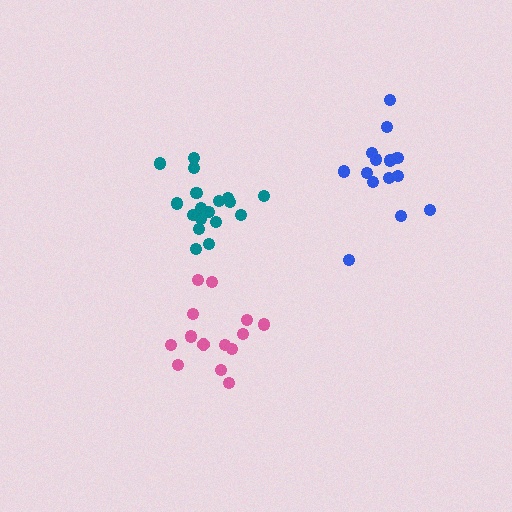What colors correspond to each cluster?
The clusters are colored: pink, blue, teal.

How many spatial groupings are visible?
There are 3 spatial groupings.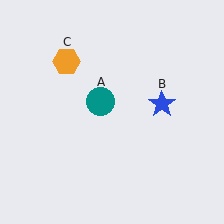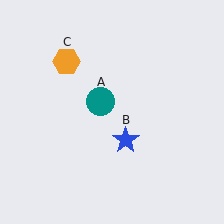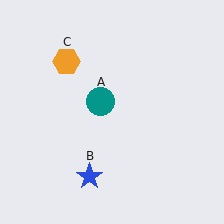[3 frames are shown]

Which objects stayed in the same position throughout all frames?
Teal circle (object A) and orange hexagon (object C) remained stationary.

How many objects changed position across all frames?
1 object changed position: blue star (object B).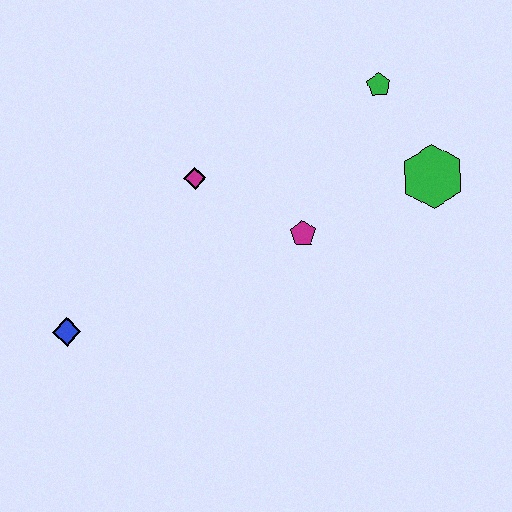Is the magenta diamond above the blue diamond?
Yes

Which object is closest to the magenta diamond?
The magenta pentagon is closest to the magenta diamond.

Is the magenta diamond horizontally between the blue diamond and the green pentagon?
Yes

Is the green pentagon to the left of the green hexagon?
Yes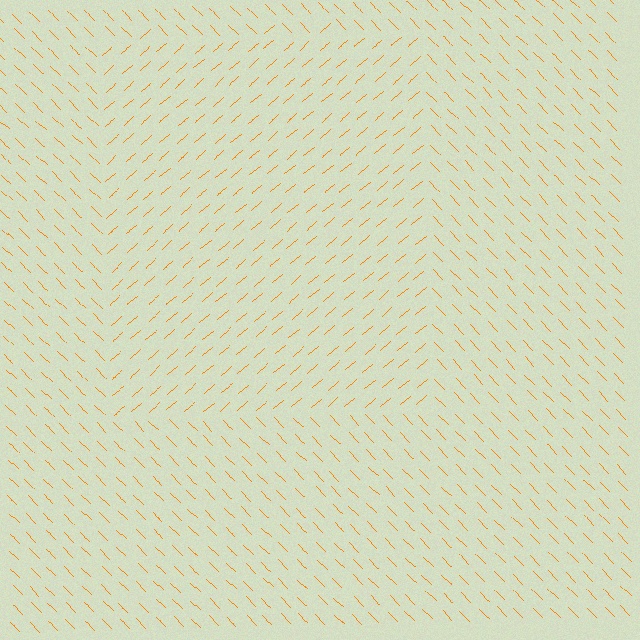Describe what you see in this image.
The image is filled with small orange line segments. A rectangle region in the image has lines oriented differently from the surrounding lines, creating a visible texture boundary.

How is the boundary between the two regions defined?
The boundary is defined purely by a change in line orientation (approximately 86 degrees difference). All lines are the same color and thickness.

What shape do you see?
I see a rectangle.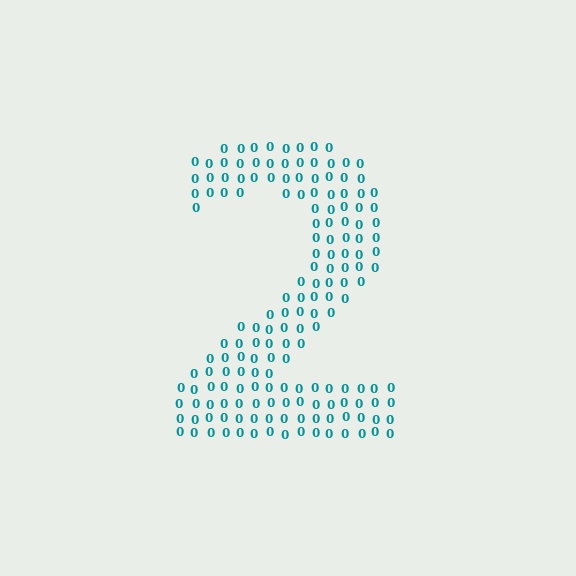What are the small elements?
The small elements are digit 0's.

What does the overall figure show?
The overall figure shows the digit 2.